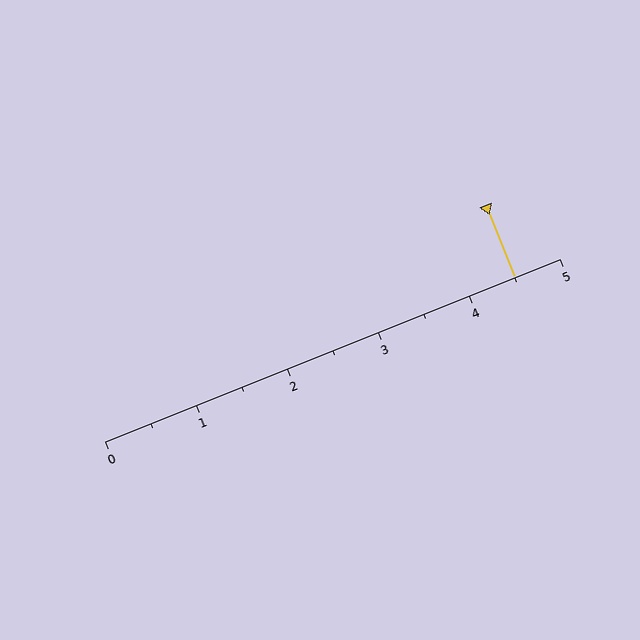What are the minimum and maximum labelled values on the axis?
The axis runs from 0 to 5.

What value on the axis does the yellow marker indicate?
The marker indicates approximately 4.5.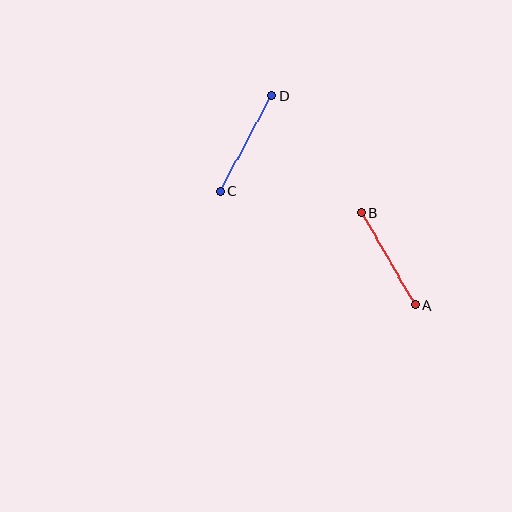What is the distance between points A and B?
The distance is approximately 107 pixels.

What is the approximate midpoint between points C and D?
The midpoint is at approximately (246, 143) pixels.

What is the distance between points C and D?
The distance is approximately 109 pixels.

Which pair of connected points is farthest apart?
Points C and D are farthest apart.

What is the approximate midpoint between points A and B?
The midpoint is at approximately (388, 259) pixels.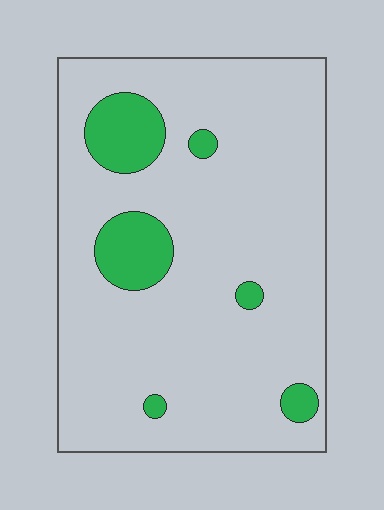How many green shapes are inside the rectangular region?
6.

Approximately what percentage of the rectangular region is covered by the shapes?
Approximately 10%.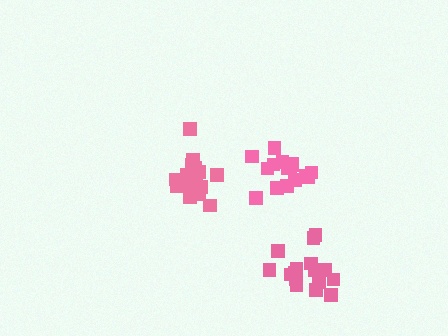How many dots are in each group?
Group 1: 16 dots, Group 2: 16 dots, Group 3: 16 dots (48 total).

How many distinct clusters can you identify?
There are 3 distinct clusters.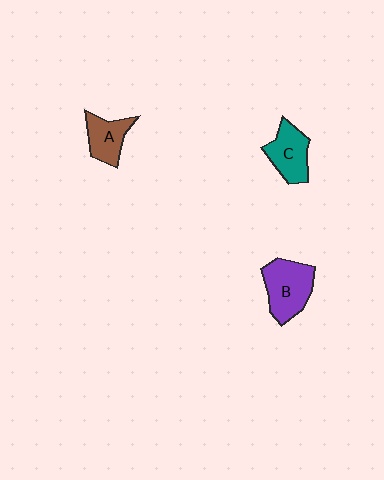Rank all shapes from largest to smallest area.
From largest to smallest: B (purple), C (teal), A (brown).